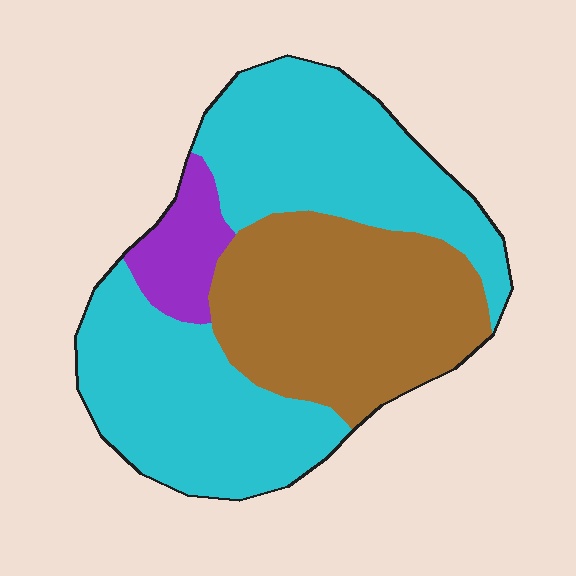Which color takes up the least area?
Purple, at roughly 10%.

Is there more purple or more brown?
Brown.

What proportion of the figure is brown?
Brown takes up between a quarter and a half of the figure.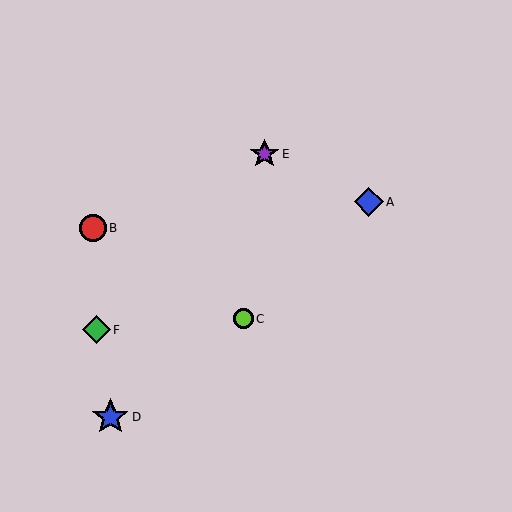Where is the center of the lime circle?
The center of the lime circle is at (243, 319).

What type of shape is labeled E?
Shape E is a purple star.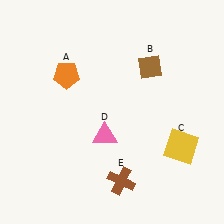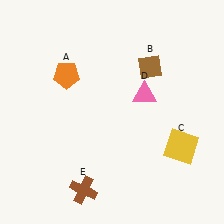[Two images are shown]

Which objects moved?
The objects that moved are: the pink triangle (D), the brown cross (E).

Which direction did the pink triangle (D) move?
The pink triangle (D) moved up.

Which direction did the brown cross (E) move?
The brown cross (E) moved left.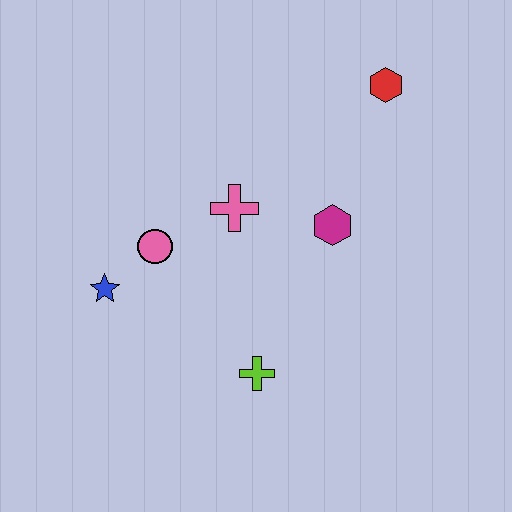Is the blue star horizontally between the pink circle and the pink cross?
No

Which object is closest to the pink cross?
The pink circle is closest to the pink cross.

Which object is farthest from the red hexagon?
The blue star is farthest from the red hexagon.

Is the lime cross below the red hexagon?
Yes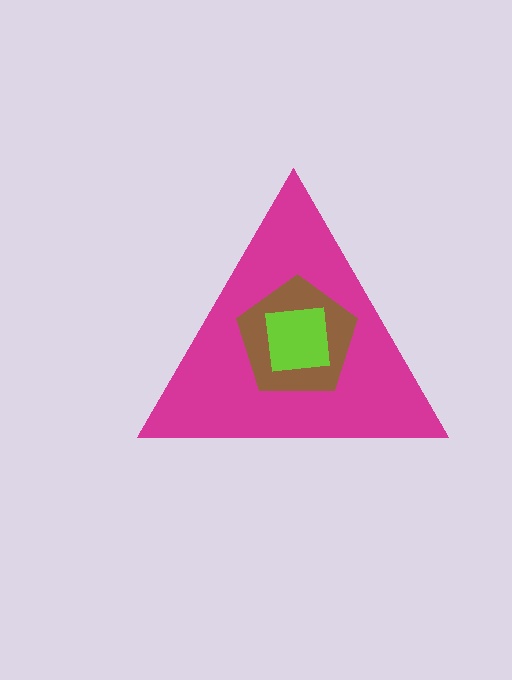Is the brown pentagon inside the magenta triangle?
Yes.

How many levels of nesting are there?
3.